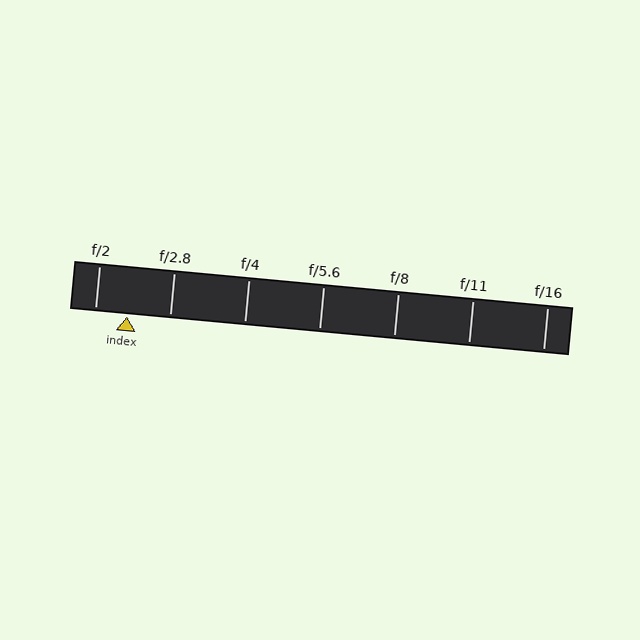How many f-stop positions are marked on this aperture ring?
There are 7 f-stop positions marked.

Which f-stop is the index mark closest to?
The index mark is closest to f/2.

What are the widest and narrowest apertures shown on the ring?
The widest aperture shown is f/2 and the narrowest is f/16.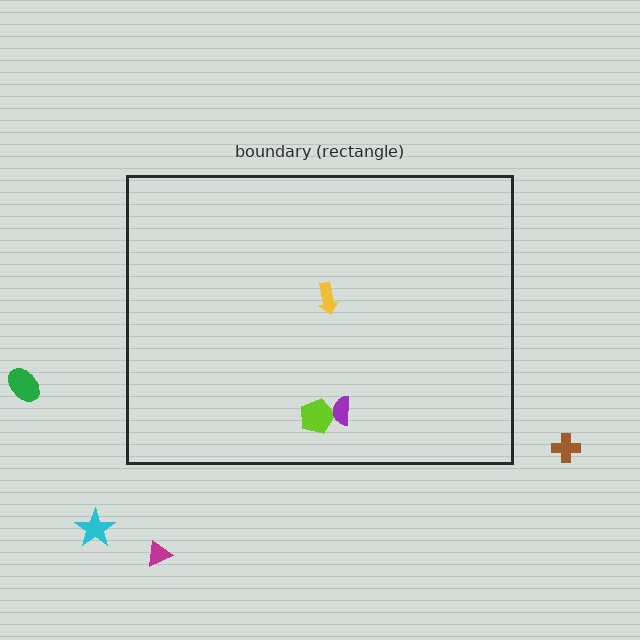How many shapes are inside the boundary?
3 inside, 4 outside.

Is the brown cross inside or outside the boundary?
Outside.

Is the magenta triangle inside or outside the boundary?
Outside.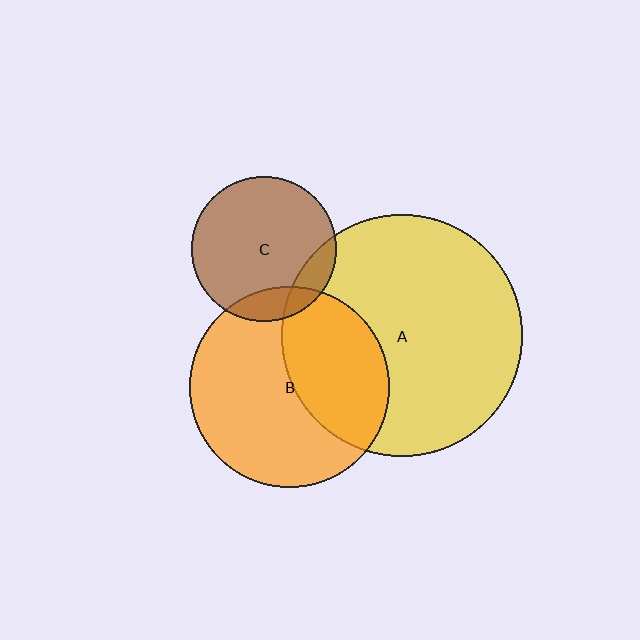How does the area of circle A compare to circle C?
Approximately 2.8 times.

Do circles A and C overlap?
Yes.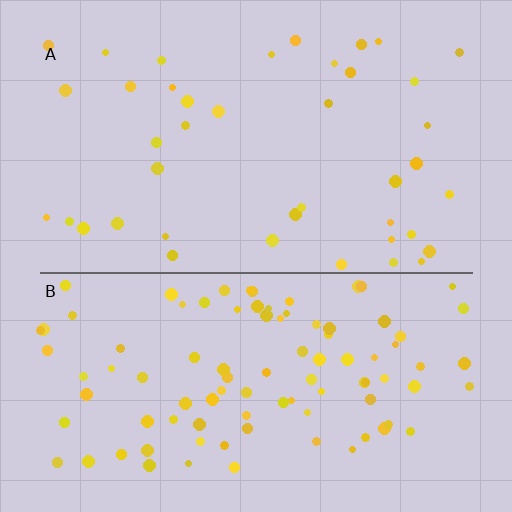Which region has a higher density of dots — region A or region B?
B (the bottom).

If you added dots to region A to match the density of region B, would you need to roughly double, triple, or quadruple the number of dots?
Approximately double.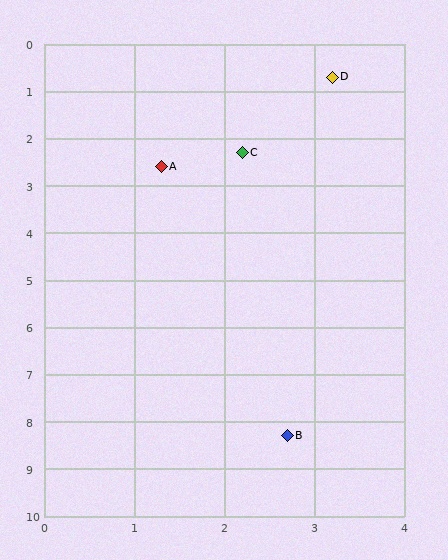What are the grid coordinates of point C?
Point C is at approximately (2.2, 2.3).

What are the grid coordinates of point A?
Point A is at approximately (1.3, 2.6).